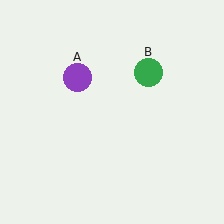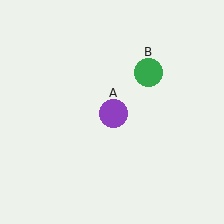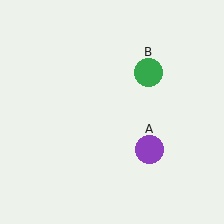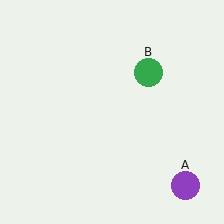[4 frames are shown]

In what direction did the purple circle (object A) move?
The purple circle (object A) moved down and to the right.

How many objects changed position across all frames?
1 object changed position: purple circle (object A).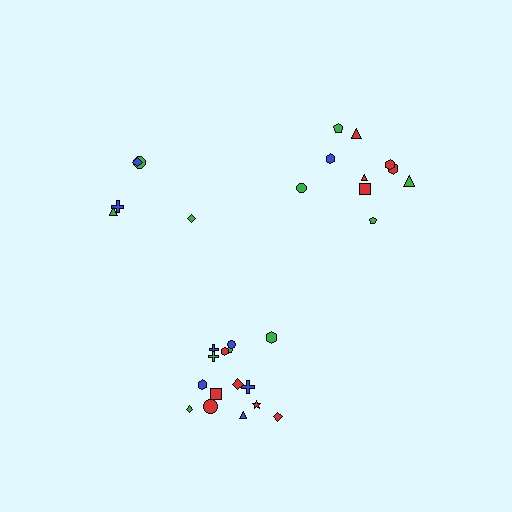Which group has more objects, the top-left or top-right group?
The top-right group.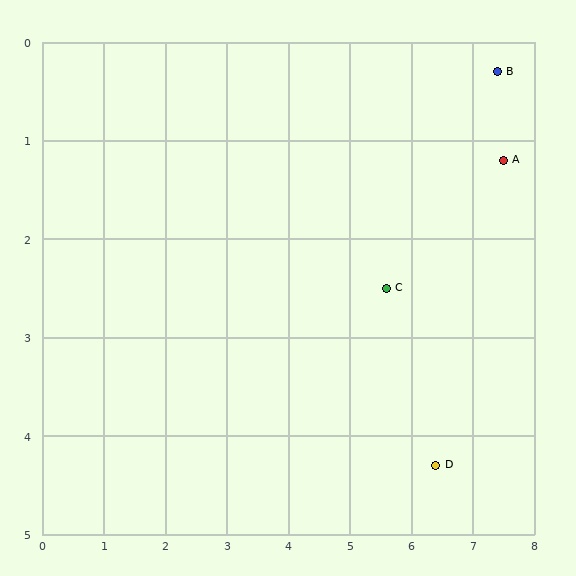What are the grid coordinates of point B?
Point B is at approximately (7.4, 0.3).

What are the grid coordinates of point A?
Point A is at approximately (7.5, 1.2).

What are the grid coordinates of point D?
Point D is at approximately (6.4, 4.3).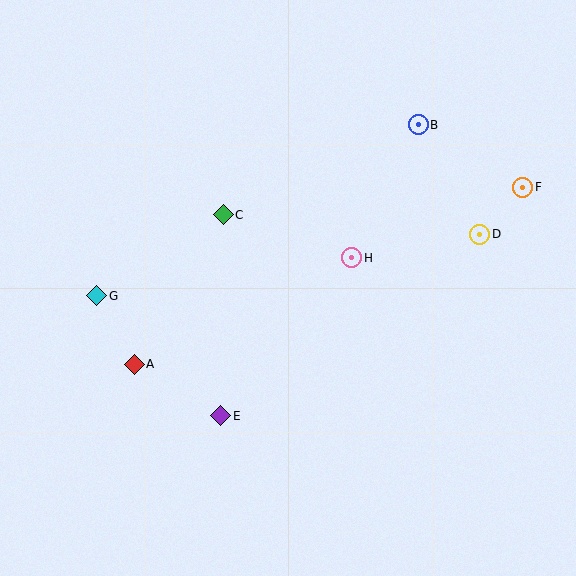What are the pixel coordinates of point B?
Point B is at (418, 125).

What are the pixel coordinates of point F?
Point F is at (523, 187).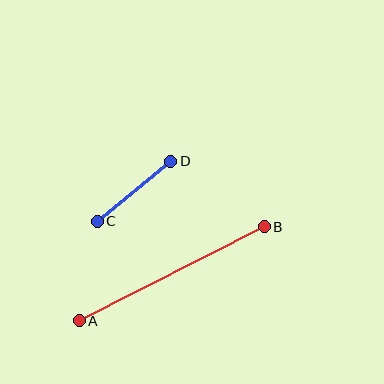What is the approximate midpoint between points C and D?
The midpoint is at approximately (134, 191) pixels.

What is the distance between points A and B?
The distance is approximately 207 pixels.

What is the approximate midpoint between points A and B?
The midpoint is at approximately (172, 274) pixels.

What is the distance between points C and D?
The distance is approximately 95 pixels.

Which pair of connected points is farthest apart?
Points A and B are farthest apart.